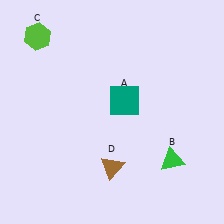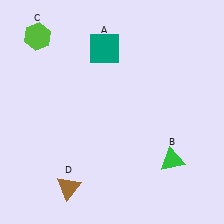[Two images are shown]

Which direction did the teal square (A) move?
The teal square (A) moved up.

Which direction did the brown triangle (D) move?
The brown triangle (D) moved left.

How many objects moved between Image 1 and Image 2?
2 objects moved between the two images.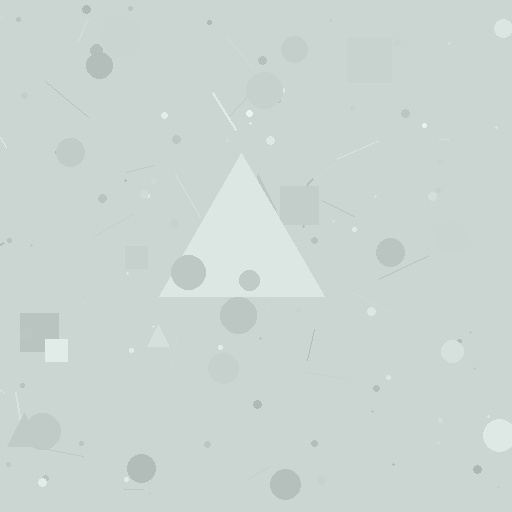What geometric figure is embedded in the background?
A triangle is embedded in the background.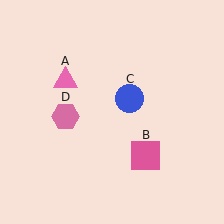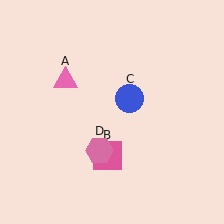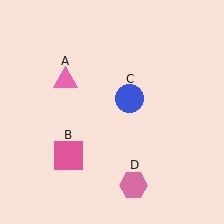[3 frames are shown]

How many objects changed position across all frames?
2 objects changed position: pink square (object B), pink hexagon (object D).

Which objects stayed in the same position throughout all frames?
Pink triangle (object A) and blue circle (object C) remained stationary.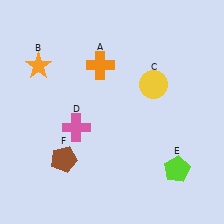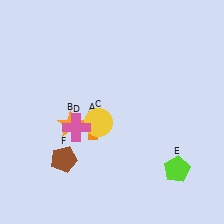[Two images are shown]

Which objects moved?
The objects that moved are: the orange cross (A), the orange star (B), the yellow circle (C).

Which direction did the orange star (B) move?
The orange star (B) moved down.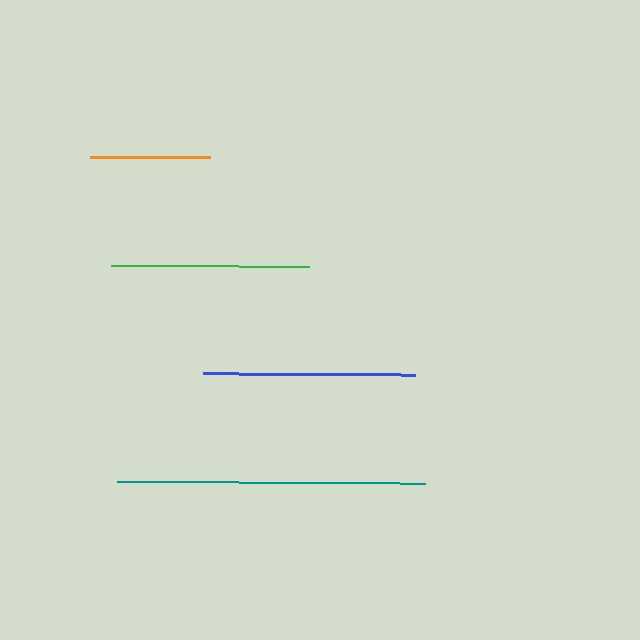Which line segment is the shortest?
The orange line is the shortest at approximately 120 pixels.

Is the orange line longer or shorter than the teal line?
The teal line is longer than the orange line.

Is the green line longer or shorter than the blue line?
The blue line is longer than the green line.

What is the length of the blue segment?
The blue segment is approximately 212 pixels long.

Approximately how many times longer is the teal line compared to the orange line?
The teal line is approximately 2.6 times the length of the orange line.